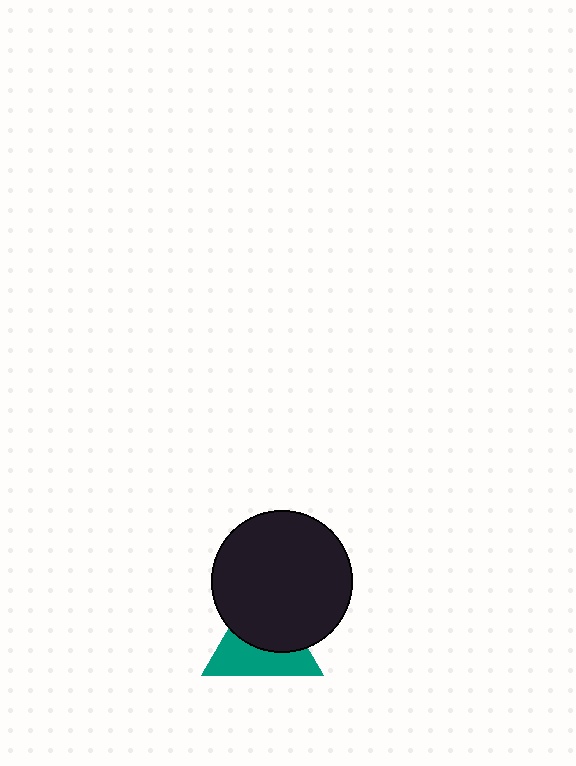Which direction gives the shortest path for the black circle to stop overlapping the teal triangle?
Moving up gives the shortest separation.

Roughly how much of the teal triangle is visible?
About half of it is visible (roughly 48%).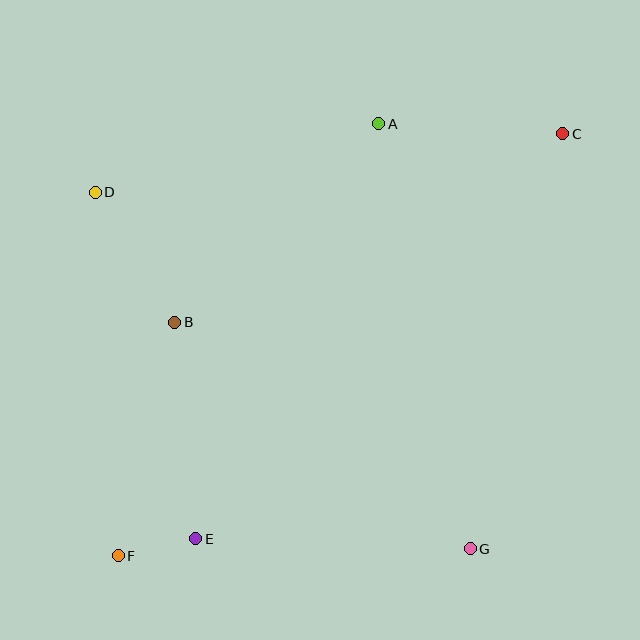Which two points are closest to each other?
Points E and F are closest to each other.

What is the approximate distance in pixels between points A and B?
The distance between A and B is approximately 284 pixels.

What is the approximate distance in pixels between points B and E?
The distance between B and E is approximately 217 pixels.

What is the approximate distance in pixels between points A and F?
The distance between A and F is approximately 504 pixels.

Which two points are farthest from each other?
Points C and F are farthest from each other.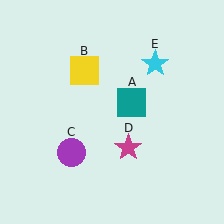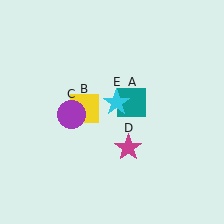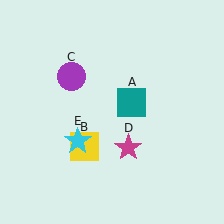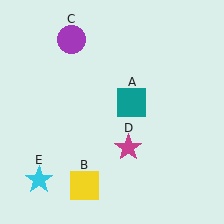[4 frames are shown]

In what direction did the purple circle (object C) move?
The purple circle (object C) moved up.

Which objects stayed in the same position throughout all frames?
Teal square (object A) and magenta star (object D) remained stationary.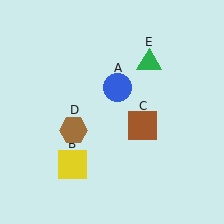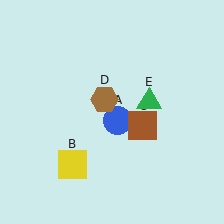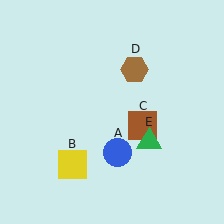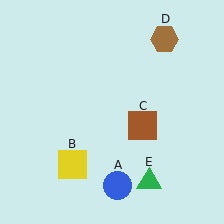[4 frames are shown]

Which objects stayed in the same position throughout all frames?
Yellow square (object B) and brown square (object C) remained stationary.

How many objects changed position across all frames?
3 objects changed position: blue circle (object A), brown hexagon (object D), green triangle (object E).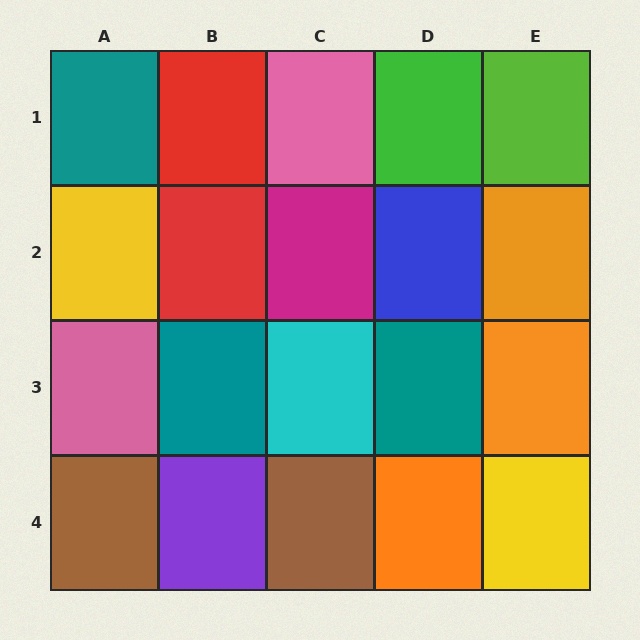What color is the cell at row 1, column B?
Red.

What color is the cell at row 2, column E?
Orange.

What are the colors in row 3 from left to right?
Pink, teal, cyan, teal, orange.